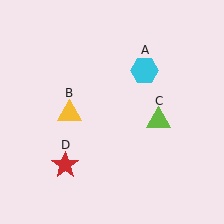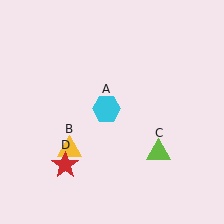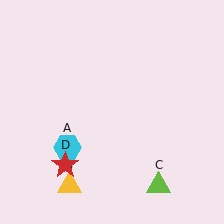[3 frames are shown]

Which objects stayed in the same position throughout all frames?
Red star (object D) remained stationary.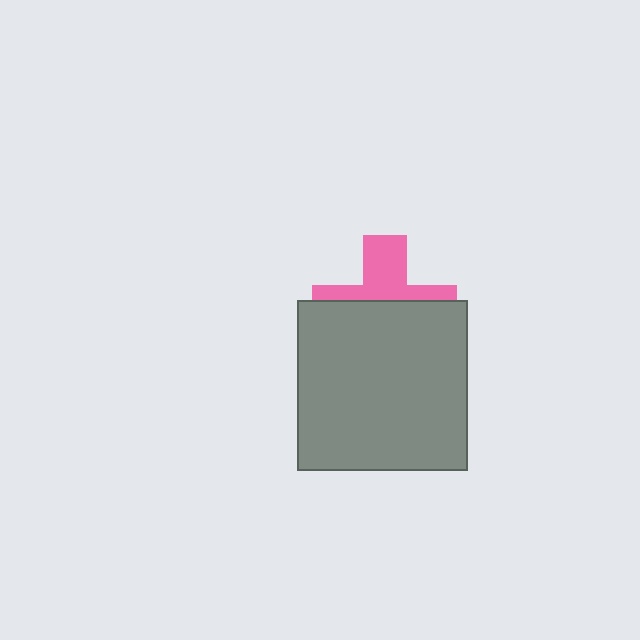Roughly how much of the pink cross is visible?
A small part of it is visible (roughly 39%).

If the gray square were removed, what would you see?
You would see the complete pink cross.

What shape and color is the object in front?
The object in front is a gray square.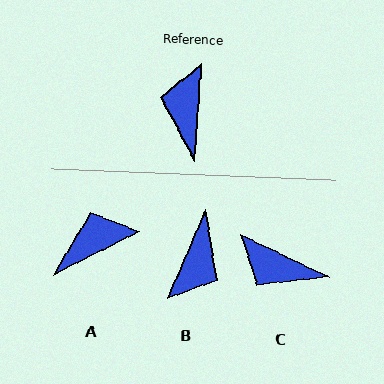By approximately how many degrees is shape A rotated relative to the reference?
Approximately 59 degrees clockwise.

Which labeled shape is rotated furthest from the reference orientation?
B, about 161 degrees away.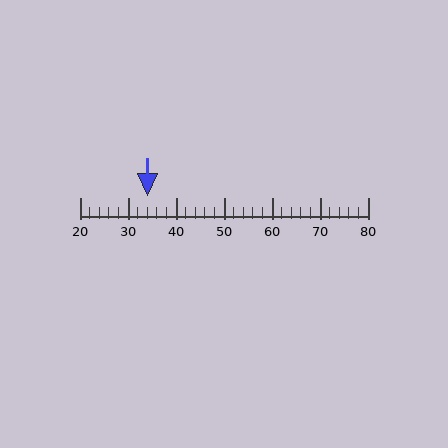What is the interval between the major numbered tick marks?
The major tick marks are spaced 10 units apart.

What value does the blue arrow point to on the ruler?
The blue arrow points to approximately 34.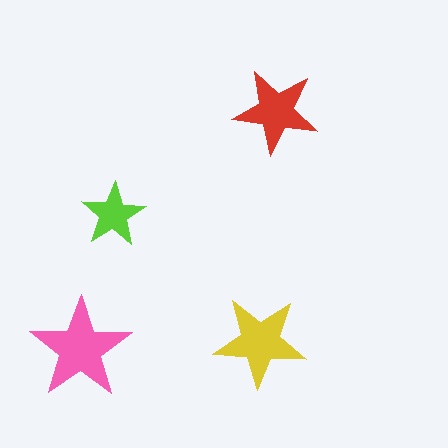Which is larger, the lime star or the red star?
The red one.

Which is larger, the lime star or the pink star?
The pink one.